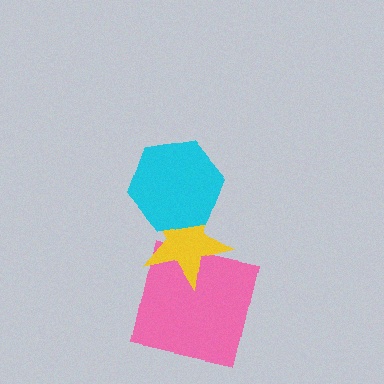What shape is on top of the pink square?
The yellow star is on top of the pink square.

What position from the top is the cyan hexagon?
The cyan hexagon is 1st from the top.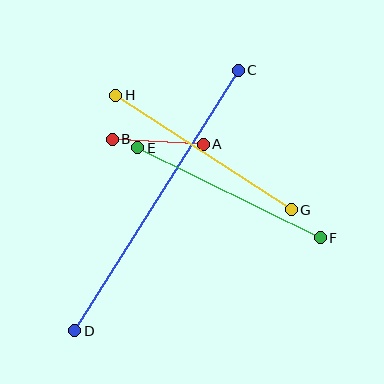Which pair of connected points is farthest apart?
Points C and D are farthest apart.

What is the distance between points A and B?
The distance is approximately 91 pixels.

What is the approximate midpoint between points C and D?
The midpoint is at approximately (156, 201) pixels.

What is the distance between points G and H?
The distance is approximately 210 pixels.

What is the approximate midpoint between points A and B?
The midpoint is at approximately (158, 142) pixels.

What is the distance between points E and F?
The distance is approximately 203 pixels.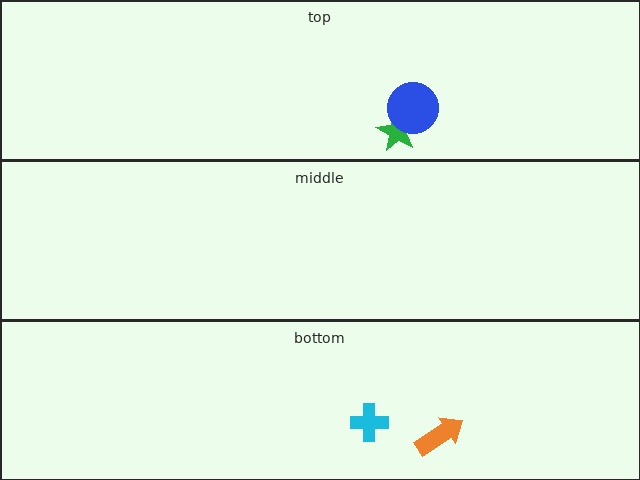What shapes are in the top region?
The green star, the blue circle.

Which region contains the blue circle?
The top region.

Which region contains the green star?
The top region.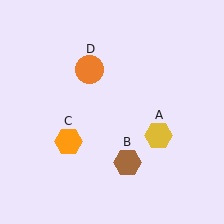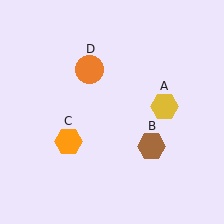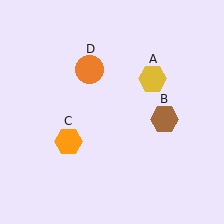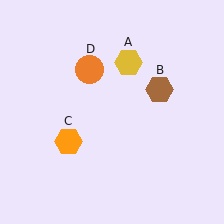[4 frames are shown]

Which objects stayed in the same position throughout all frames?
Orange hexagon (object C) and orange circle (object D) remained stationary.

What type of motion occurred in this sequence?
The yellow hexagon (object A), brown hexagon (object B) rotated counterclockwise around the center of the scene.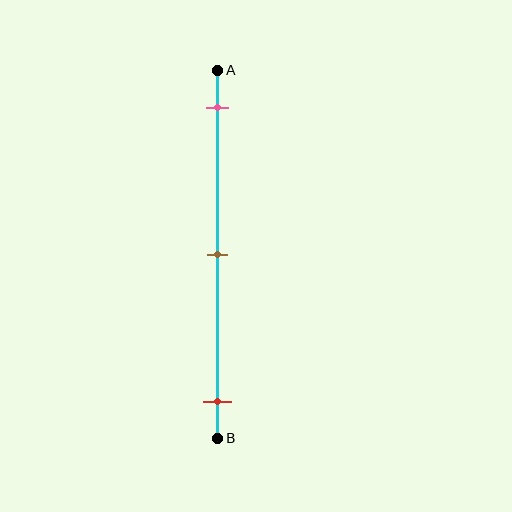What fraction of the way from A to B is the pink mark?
The pink mark is approximately 10% (0.1) of the way from A to B.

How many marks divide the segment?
There are 3 marks dividing the segment.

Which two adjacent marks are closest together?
The pink and brown marks are the closest adjacent pair.